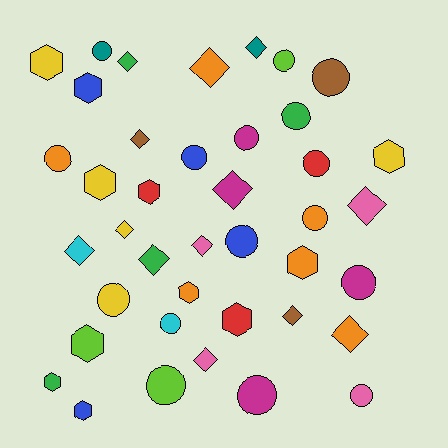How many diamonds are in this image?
There are 13 diamonds.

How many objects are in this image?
There are 40 objects.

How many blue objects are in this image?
There are 4 blue objects.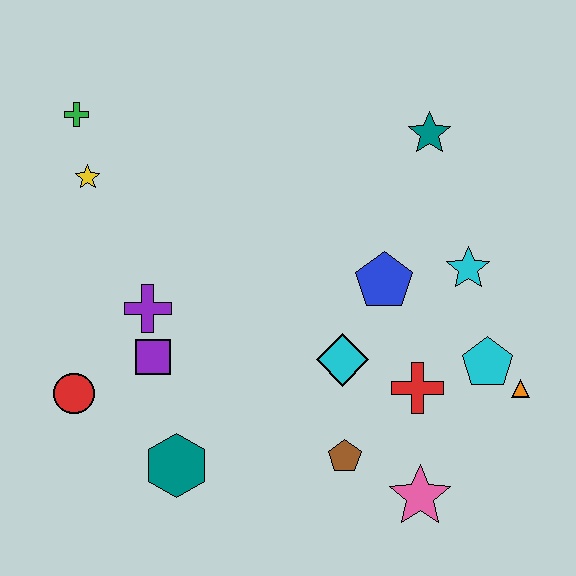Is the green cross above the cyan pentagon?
Yes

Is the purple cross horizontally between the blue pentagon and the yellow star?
Yes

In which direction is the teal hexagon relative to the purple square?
The teal hexagon is below the purple square.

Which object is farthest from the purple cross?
The orange triangle is farthest from the purple cross.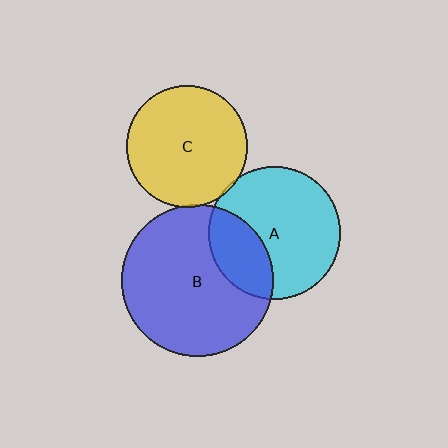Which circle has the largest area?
Circle B (blue).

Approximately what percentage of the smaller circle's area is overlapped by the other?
Approximately 5%.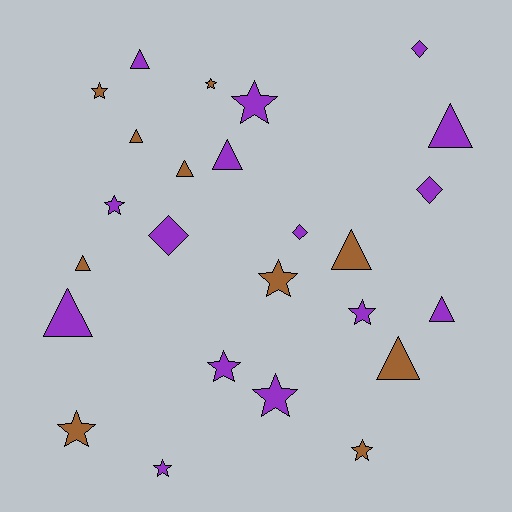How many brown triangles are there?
There are 5 brown triangles.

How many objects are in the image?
There are 25 objects.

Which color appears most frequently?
Purple, with 15 objects.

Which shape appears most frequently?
Star, with 11 objects.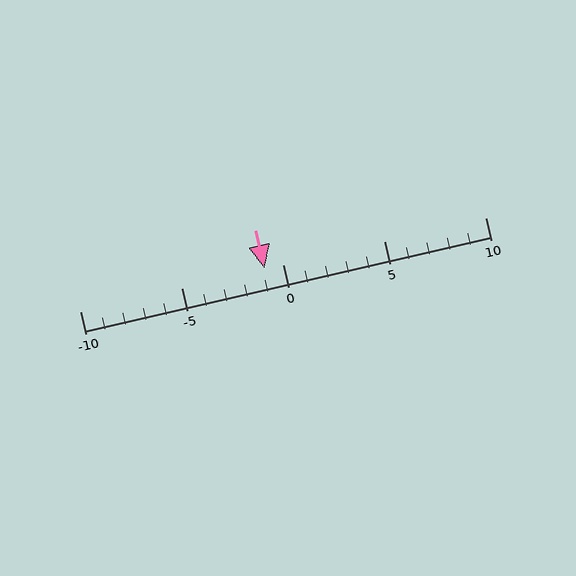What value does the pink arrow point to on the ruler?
The pink arrow points to approximately -1.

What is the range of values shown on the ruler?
The ruler shows values from -10 to 10.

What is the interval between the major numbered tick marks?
The major tick marks are spaced 5 units apart.